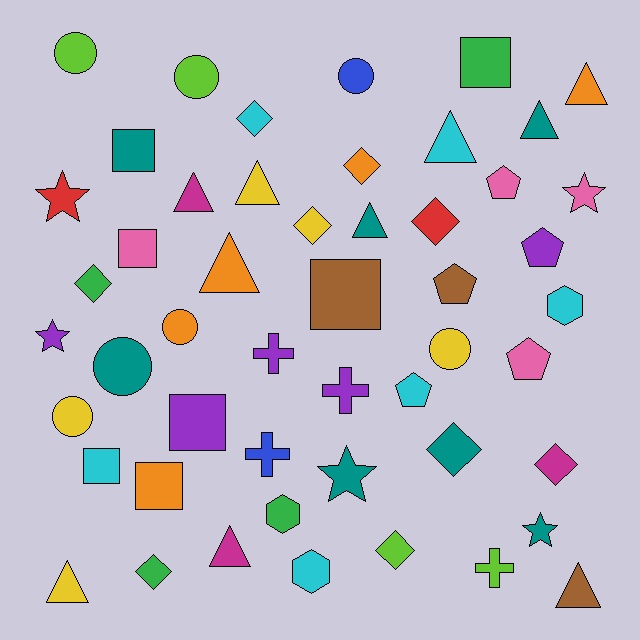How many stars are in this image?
There are 5 stars.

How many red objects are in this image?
There are 2 red objects.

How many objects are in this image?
There are 50 objects.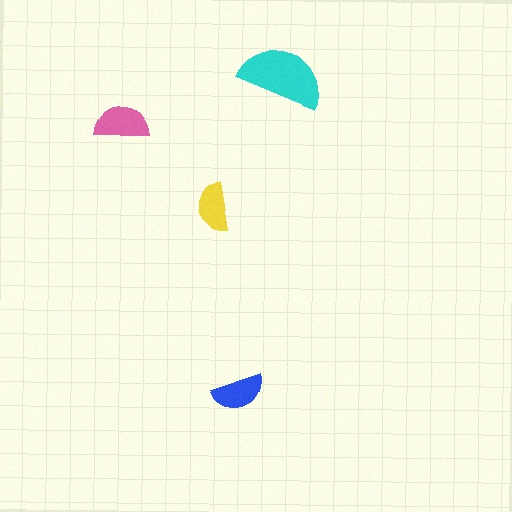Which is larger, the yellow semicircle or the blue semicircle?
The blue one.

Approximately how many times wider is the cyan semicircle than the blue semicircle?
About 1.5 times wider.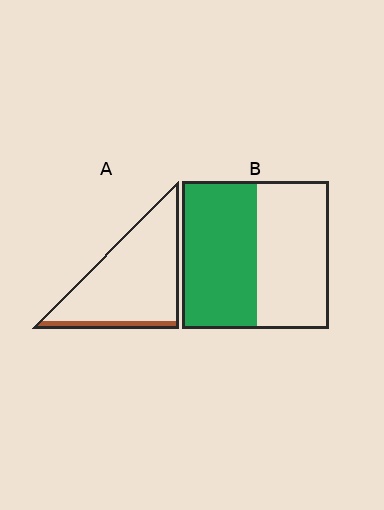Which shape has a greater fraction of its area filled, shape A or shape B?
Shape B.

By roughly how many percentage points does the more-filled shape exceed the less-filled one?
By roughly 40 percentage points (B over A).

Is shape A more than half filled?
No.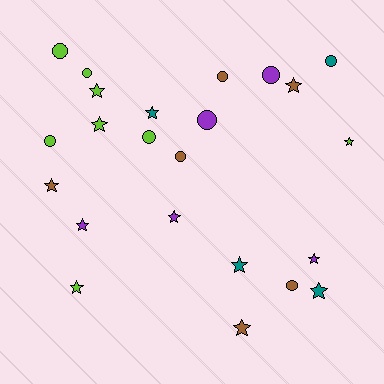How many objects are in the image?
There are 23 objects.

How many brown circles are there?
There are 3 brown circles.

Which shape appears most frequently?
Star, with 13 objects.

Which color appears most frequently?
Lime, with 8 objects.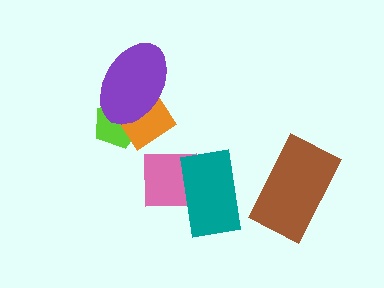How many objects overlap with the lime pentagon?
2 objects overlap with the lime pentagon.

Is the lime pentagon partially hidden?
Yes, it is partially covered by another shape.